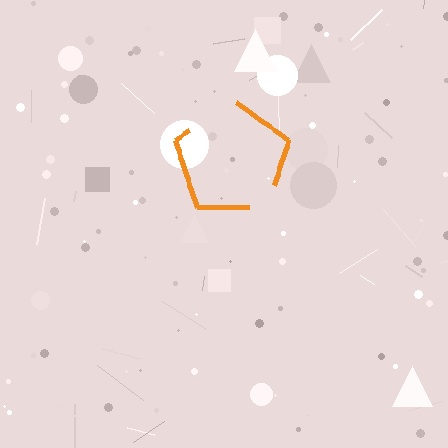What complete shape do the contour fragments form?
The contour fragments form a pentagon.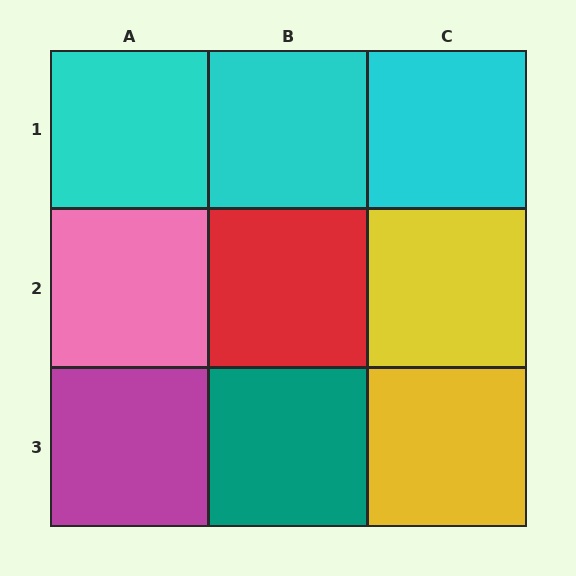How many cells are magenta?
1 cell is magenta.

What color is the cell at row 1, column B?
Cyan.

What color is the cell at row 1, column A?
Cyan.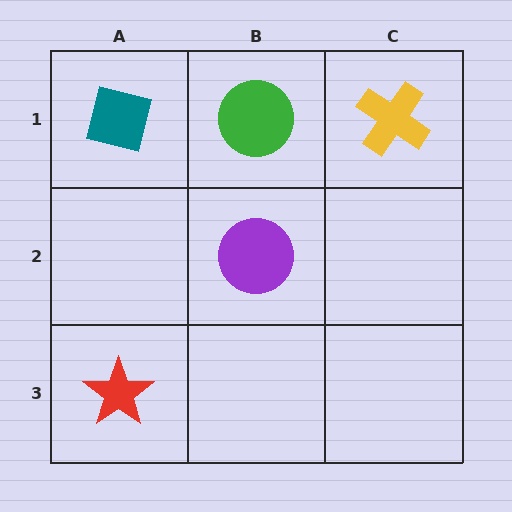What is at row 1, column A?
A teal square.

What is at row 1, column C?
A yellow cross.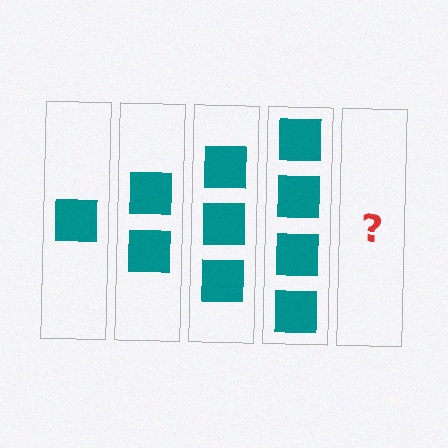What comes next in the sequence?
The next element should be 5 squares.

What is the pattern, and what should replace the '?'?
The pattern is that each step adds one more square. The '?' should be 5 squares.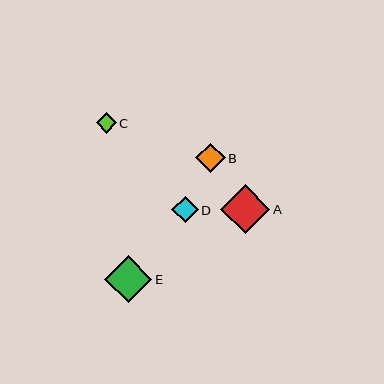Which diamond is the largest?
Diamond A is the largest with a size of approximately 49 pixels.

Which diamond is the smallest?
Diamond C is the smallest with a size of approximately 20 pixels.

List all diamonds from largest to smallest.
From largest to smallest: A, E, B, D, C.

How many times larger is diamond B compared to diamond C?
Diamond B is approximately 1.5 times the size of diamond C.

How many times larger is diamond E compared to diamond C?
Diamond E is approximately 2.3 times the size of diamond C.